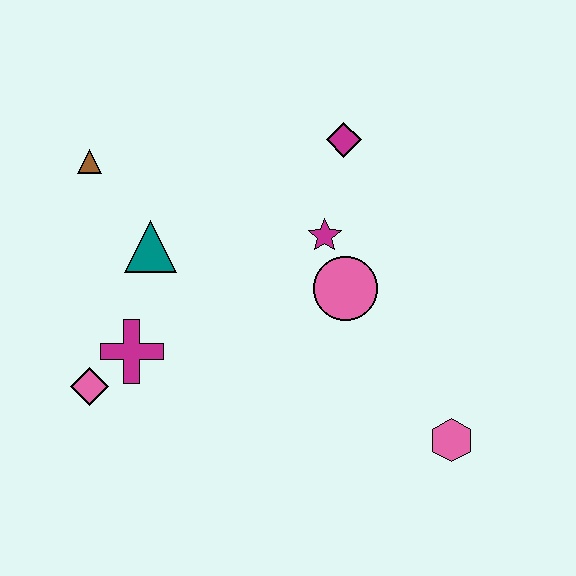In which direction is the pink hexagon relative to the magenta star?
The pink hexagon is below the magenta star.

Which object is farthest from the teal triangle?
The pink hexagon is farthest from the teal triangle.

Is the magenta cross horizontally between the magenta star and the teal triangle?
No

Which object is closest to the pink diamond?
The magenta cross is closest to the pink diamond.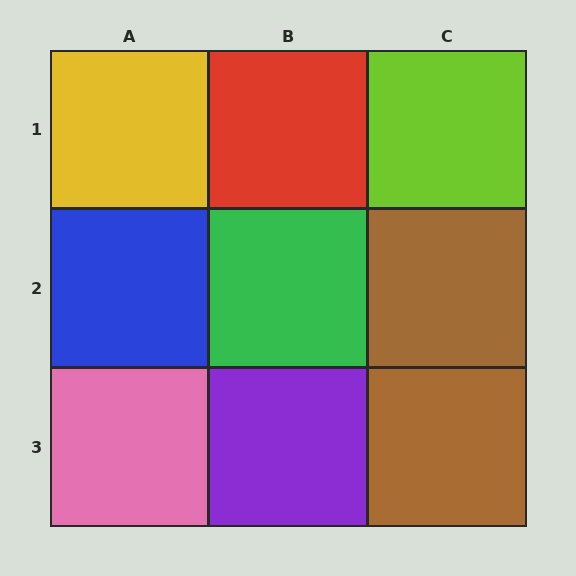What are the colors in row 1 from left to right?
Yellow, red, lime.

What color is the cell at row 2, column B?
Green.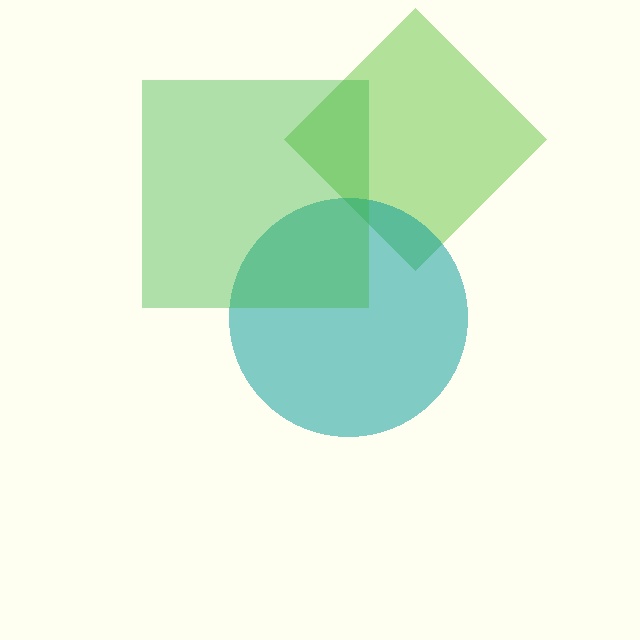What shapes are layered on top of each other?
The layered shapes are: a lime diamond, a teal circle, a green square.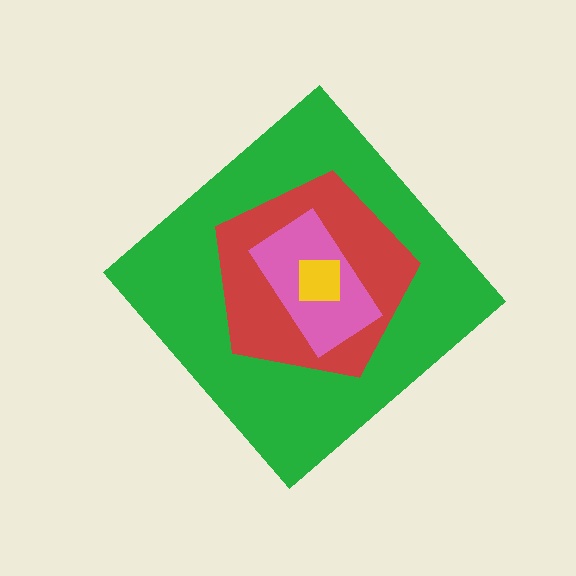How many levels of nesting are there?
4.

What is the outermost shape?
The green diamond.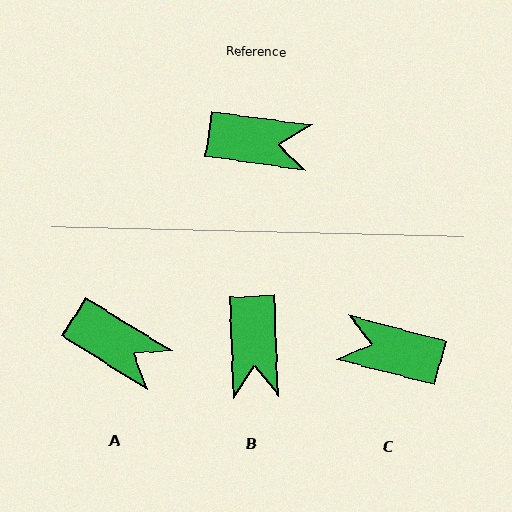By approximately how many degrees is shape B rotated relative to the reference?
Approximately 80 degrees clockwise.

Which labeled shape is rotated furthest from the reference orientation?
C, about 173 degrees away.